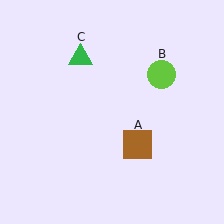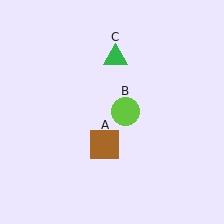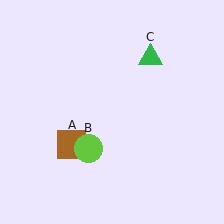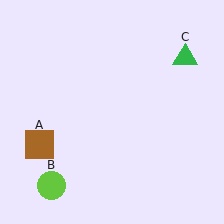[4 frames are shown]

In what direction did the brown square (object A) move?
The brown square (object A) moved left.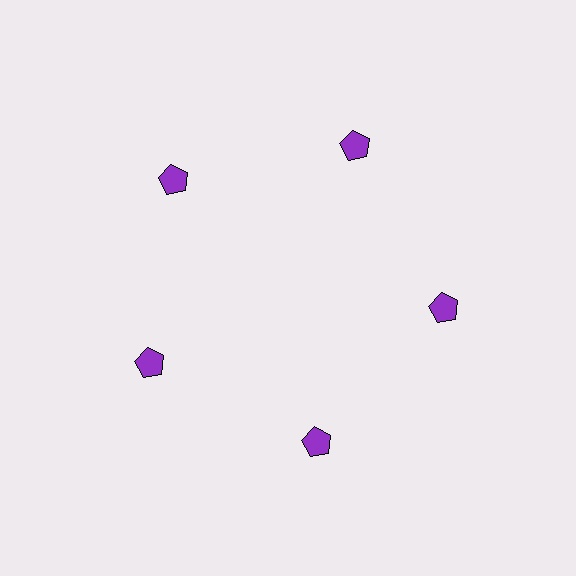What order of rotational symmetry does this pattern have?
This pattern has 5-fold rotational symmetry.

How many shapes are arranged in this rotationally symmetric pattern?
There are 5 shapes, arranged in 5 groups of 1.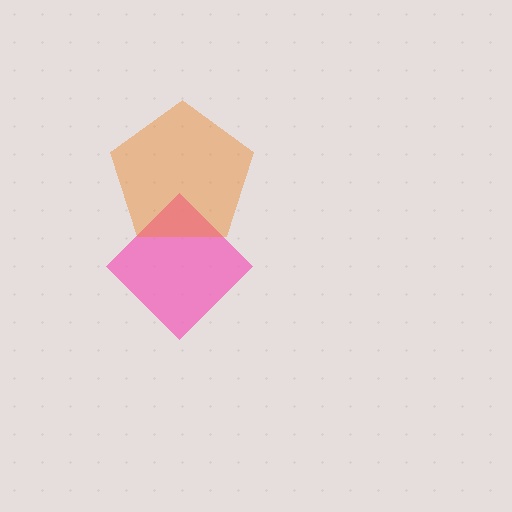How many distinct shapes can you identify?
There are 2 distinct shapes: a pink diamond, an orange pentagon.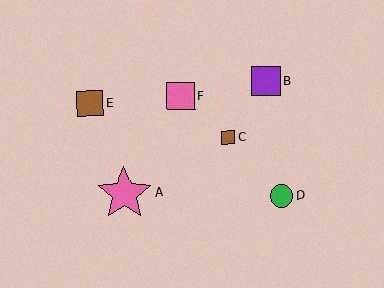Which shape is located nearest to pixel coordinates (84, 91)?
The brown square (labeled E) at (90, 104) is nearest to that location.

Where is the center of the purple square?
The center of the purple square is at (266, 81).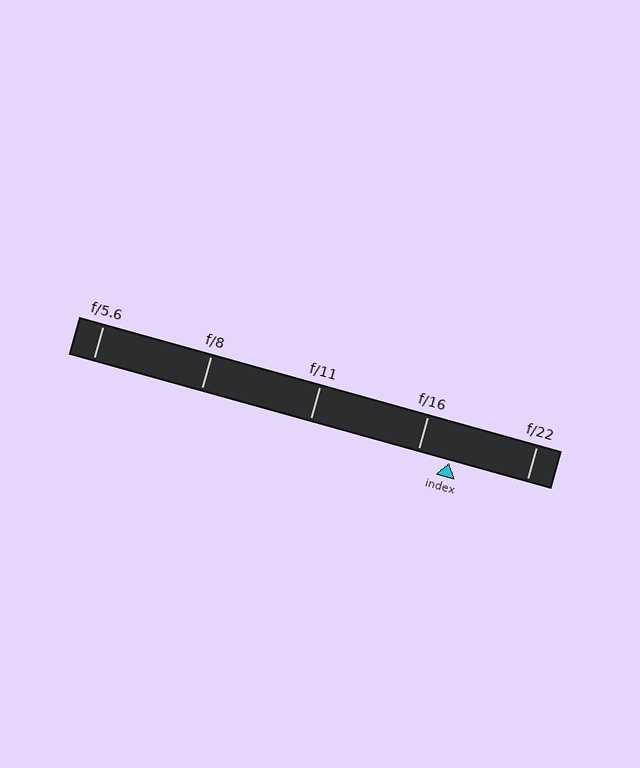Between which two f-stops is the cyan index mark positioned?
The index mark is between f/16 and f/22.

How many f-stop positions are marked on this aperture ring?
There are 5 f-stop positions marked.